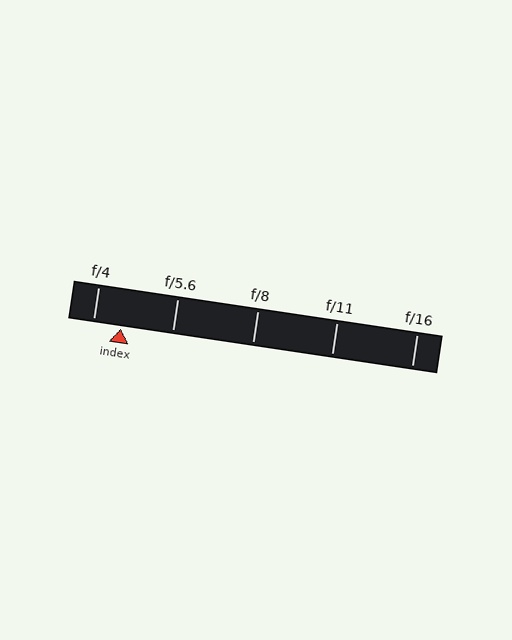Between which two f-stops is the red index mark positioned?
The index mark is between f/4 and f/5.6.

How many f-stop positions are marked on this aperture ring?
There are 5 f-stop positions marked.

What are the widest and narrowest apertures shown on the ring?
The widest aperture shown is f/4 and the narrowest is f/16.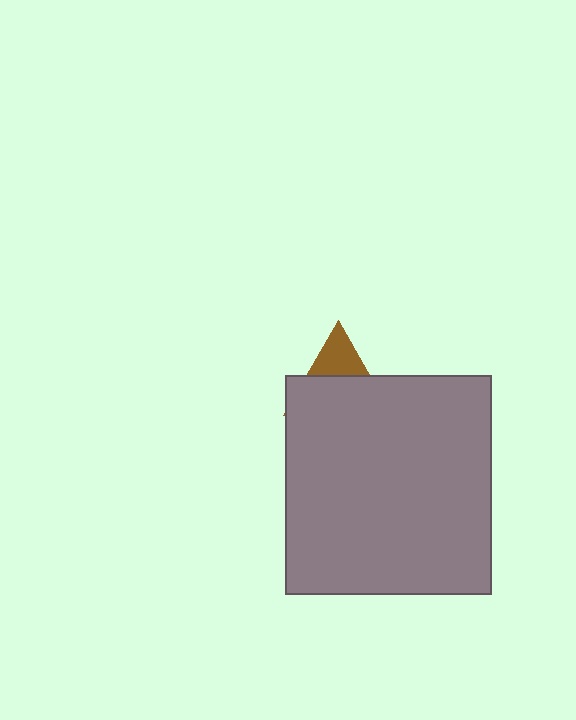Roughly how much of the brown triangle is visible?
A small part of it is visible (roughly 34%).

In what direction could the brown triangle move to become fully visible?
The brown triangle could move up. That would shift it out from behind the gray rectangle entirely.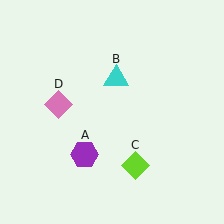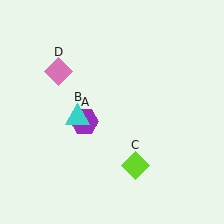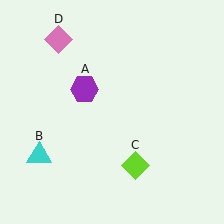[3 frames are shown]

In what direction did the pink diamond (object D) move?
The pink diamond (object D) moved up.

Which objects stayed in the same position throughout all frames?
Lime diamond (object C) remained stationary.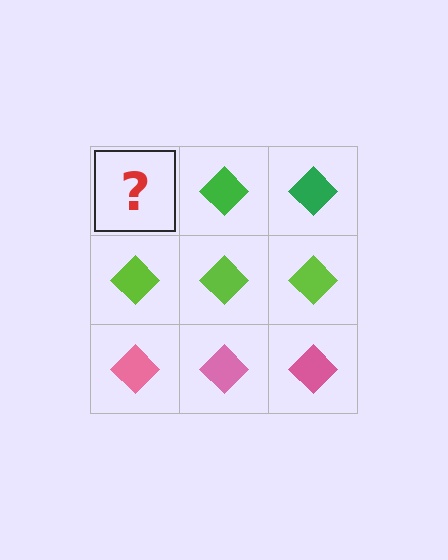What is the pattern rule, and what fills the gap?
The rule is that each row has a consistent color. The gap should be filled with a green diamond.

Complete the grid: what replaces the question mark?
The question mark should be replaced with a green diamond.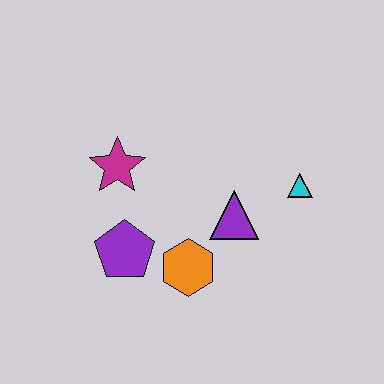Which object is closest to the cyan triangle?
The purple triangle is closest to the cyan triangle.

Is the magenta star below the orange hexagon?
No